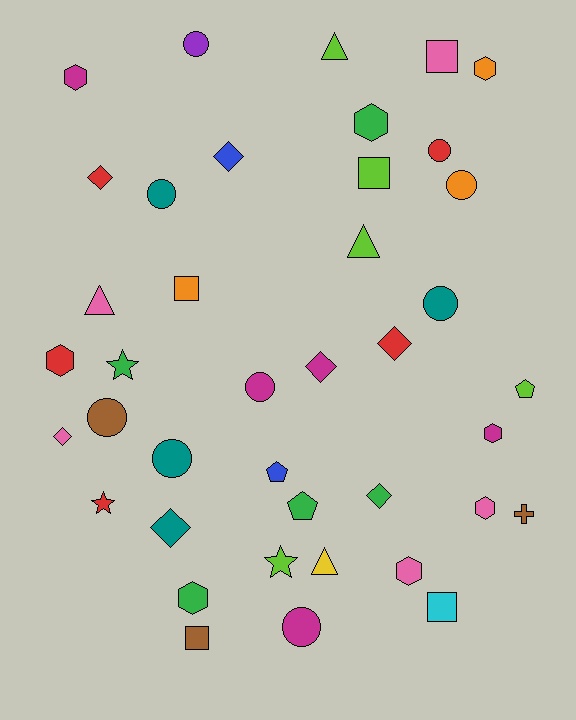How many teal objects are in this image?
There are 4 teal objects.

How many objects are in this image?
There are 40 objects.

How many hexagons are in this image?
There are 8 hexagons.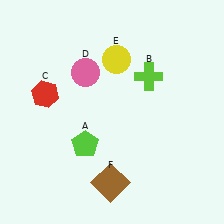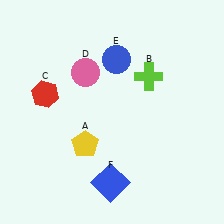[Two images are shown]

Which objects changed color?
A changed from lime to yellow. E changed from yellow to blue. F changed from brown to blue.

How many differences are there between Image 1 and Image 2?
There are 3 differences between the two images.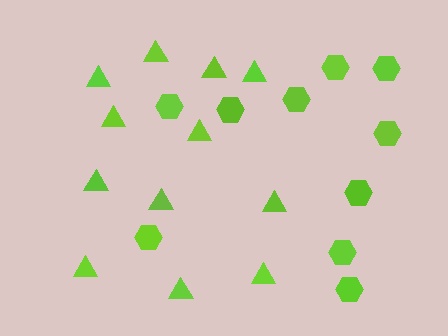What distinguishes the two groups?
There are 2 groups: one group of triangles (12) and one group of hexagons (10).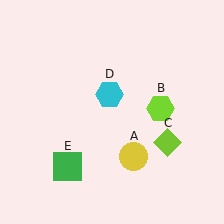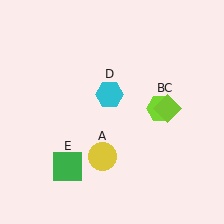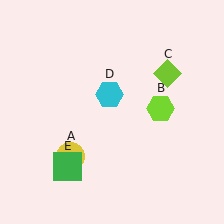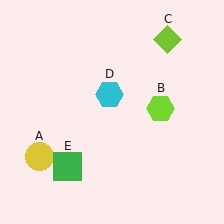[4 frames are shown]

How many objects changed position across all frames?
2 objects changed position: yellow circle (object A), lime diamond (object C).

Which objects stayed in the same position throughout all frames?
Lime hexagon (object B) and cyan hexagon (object D) and green square (object E) remained stationary.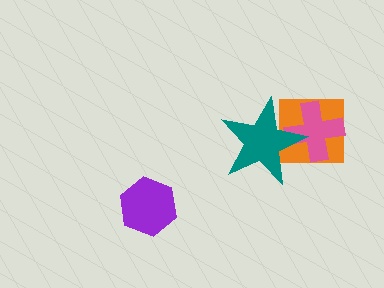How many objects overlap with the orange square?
2 objects overlap with the orange square.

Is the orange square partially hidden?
Yes, it is partially covered by another shape.